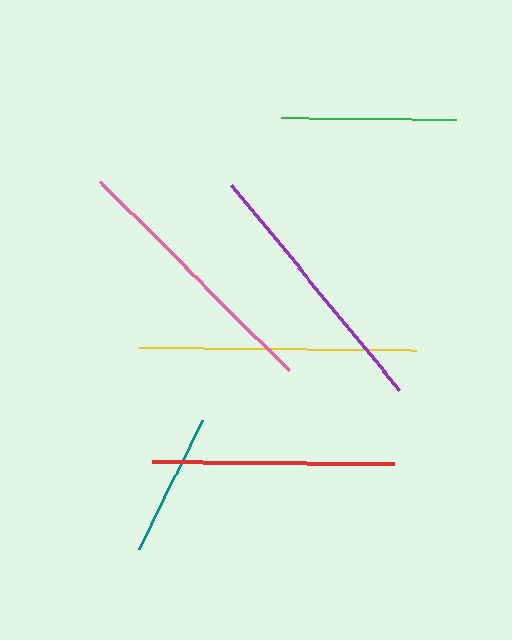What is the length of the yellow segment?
The yellow segment is approximately 277 pixels long.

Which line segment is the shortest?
The teal line is the shortest at approximately 143 pixels.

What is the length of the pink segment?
The pink segment is approximately 267 pixels long.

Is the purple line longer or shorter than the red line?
The purple line is longer than the red line.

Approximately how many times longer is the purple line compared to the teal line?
The purple line is approximately 1.9 times the length of the teal line.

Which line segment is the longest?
The yellow line is the longest at approximately 277 pixels.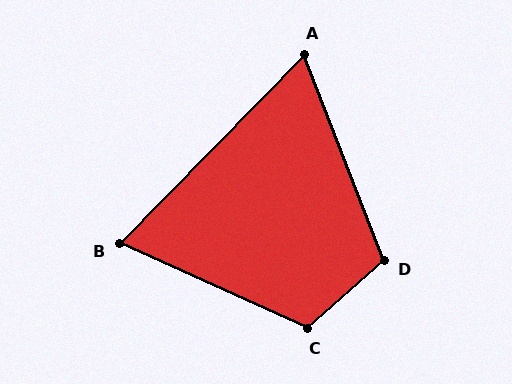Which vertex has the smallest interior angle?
A, at approximately 66 degrees.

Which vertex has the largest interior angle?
C, at approximately 114 degrees.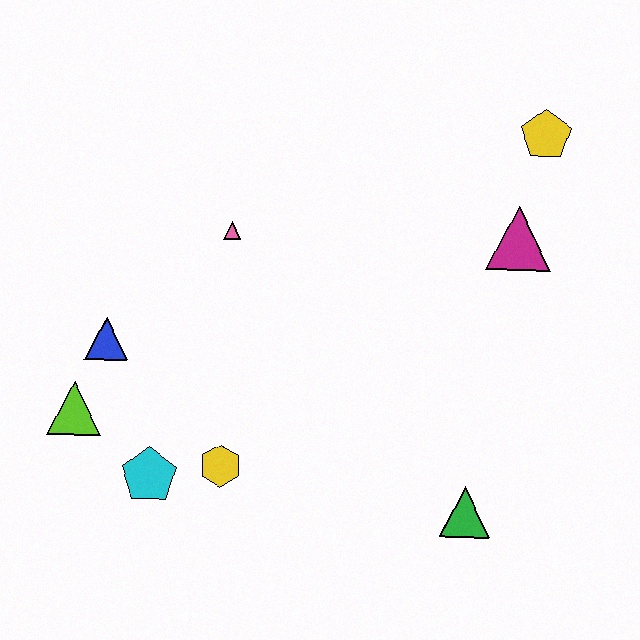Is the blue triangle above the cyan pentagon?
Yes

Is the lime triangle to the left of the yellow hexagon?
Yes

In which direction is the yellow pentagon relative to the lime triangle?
The yellow pentagon is to the right of the lime triangle.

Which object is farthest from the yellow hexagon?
The yellow pentagon is farthest from the yellow hexagon.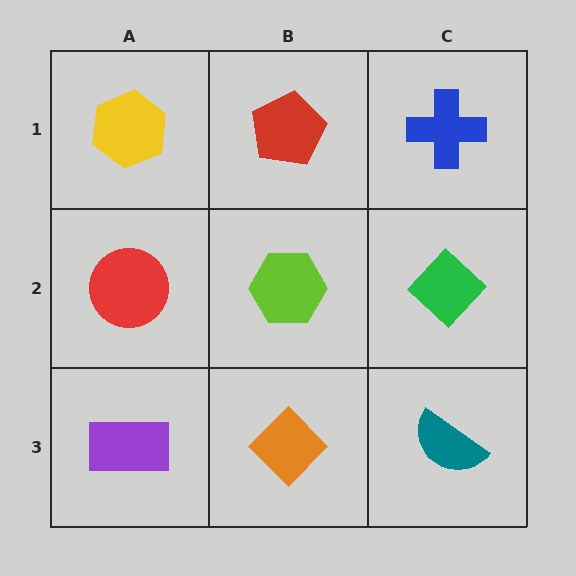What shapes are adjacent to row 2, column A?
A yellow hexagon (row 1, column A), a purple rectangle (row 3, column A), a lime hexagon (row 2, column B).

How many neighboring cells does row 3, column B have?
3.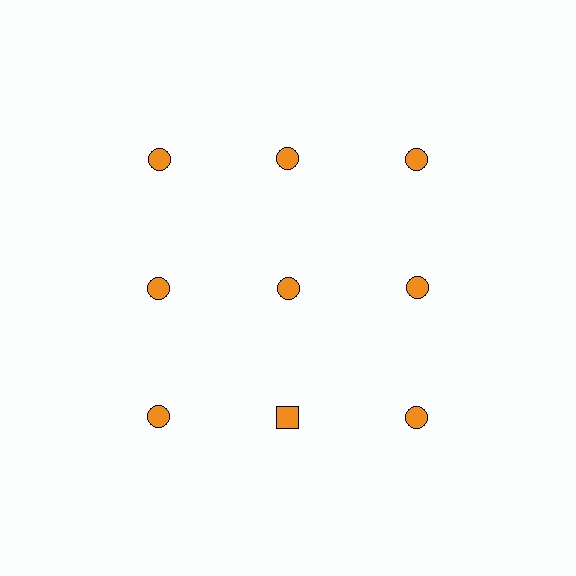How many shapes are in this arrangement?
There are 9 shapes arranged in a grid pattern.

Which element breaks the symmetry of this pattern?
The orange square in the third row, second from left column breaks the symmetry. All other shapes are orange circles.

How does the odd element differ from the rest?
It has a different shape: square instead of circle.